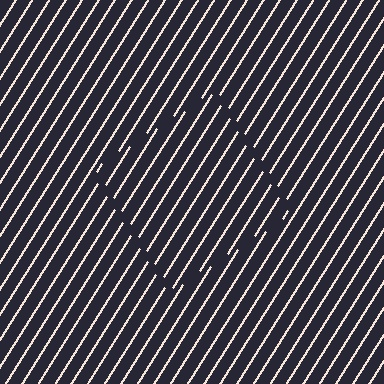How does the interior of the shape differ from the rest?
The interior of the shape contains the same grating, shifted by half a period — the contour is defined by the phase discontinuity where line-ends from the inner and outer gratings abut.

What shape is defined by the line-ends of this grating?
An illusory square. The interior of the shape contains the same grating, shifted by half a period — the contour is defined by the phase discontinuity where line-ends from the inner and outer gratings abut.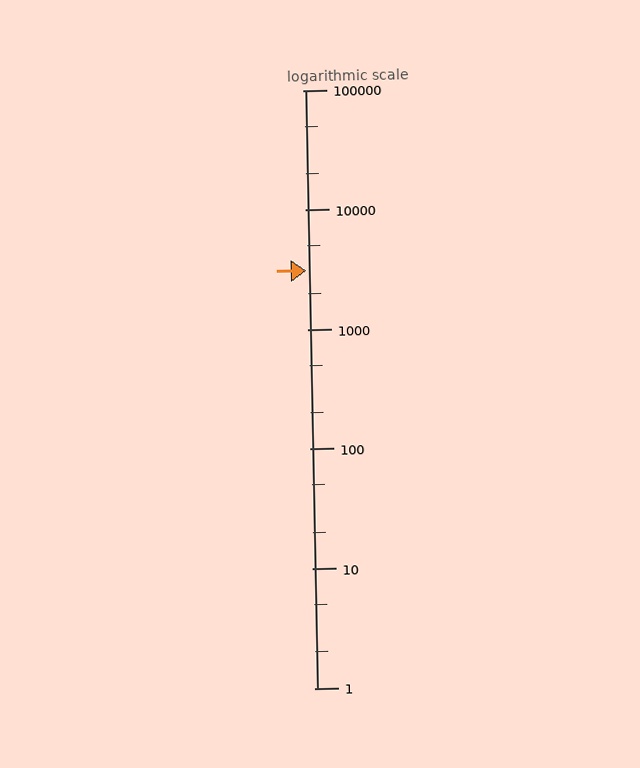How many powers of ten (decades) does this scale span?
The scale spans 5 decades, from 1 to 100000.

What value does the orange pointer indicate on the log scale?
The pointer indicates approximately 3100.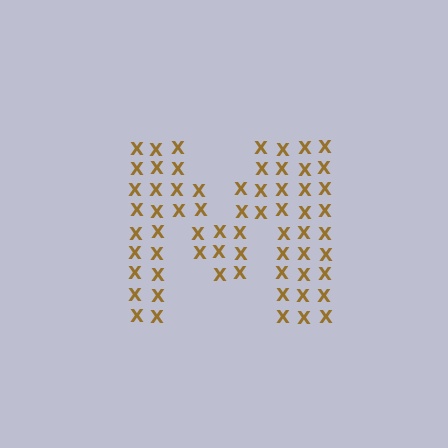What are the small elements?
The small elements are letter X's.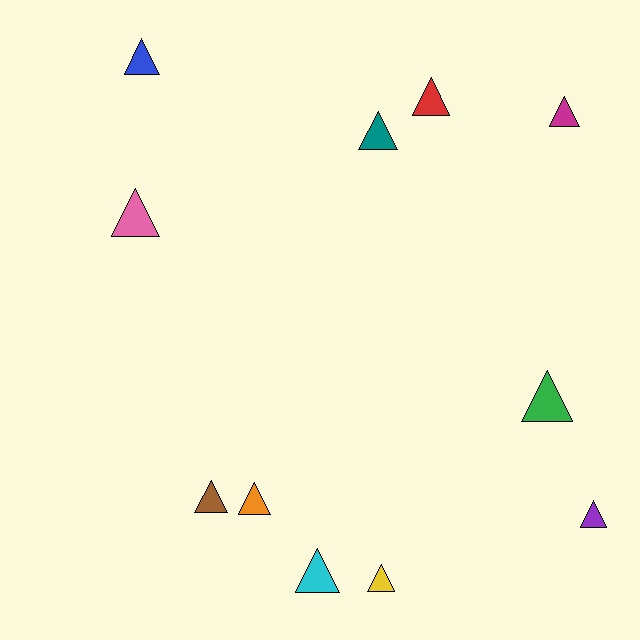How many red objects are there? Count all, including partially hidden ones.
There is 1 red object.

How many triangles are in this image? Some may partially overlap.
There are 11 triangles.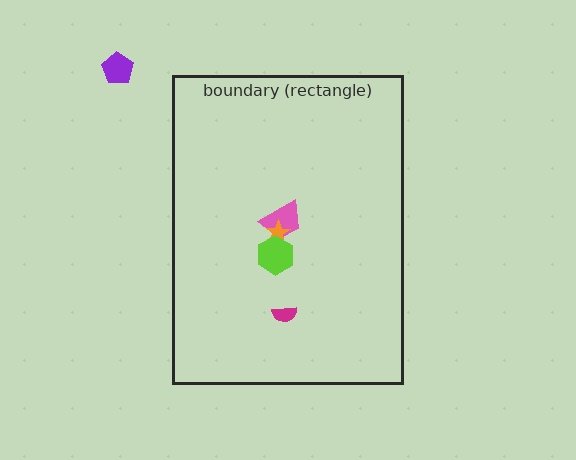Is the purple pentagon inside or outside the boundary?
Outside.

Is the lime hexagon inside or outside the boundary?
Inside.